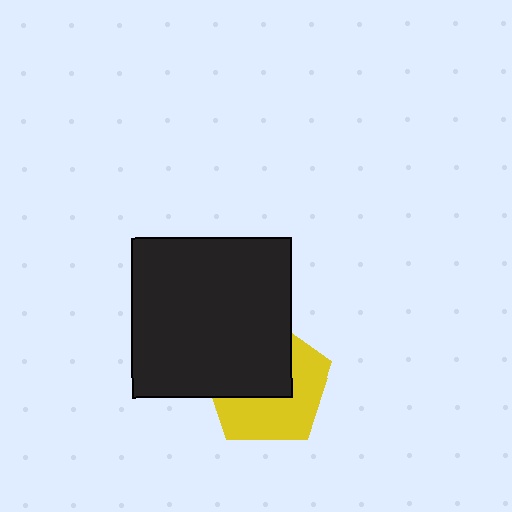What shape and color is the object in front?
The object in front is a black square.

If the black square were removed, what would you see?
You would see the complete yellow pentagon.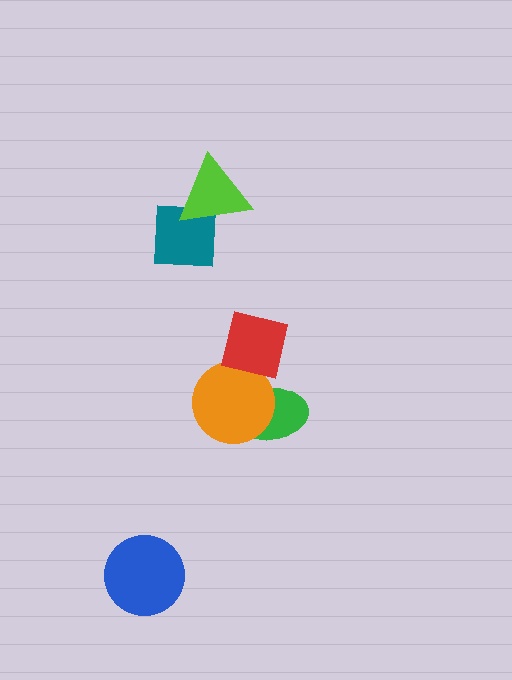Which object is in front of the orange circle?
The red square is in front of the orange circle.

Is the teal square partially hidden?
Yes, it is partially covered by another shape.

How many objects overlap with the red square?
1 object overlaps with the red square.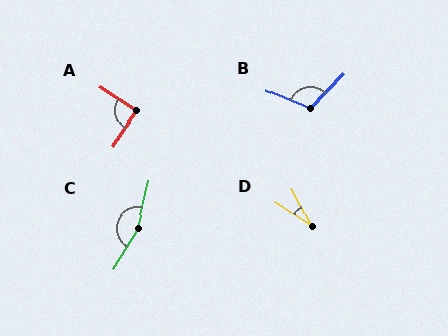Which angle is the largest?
C, at approximately 161 degrees.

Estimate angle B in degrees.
Approximately 112 degrees.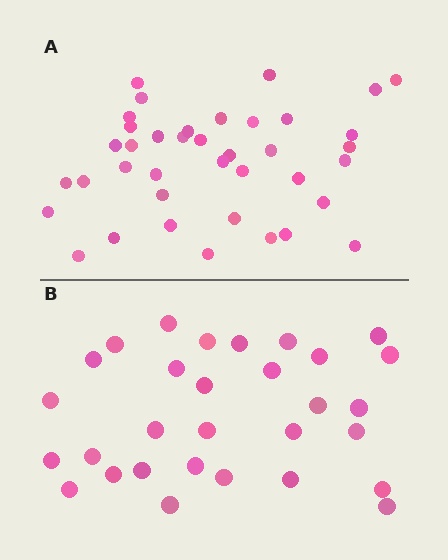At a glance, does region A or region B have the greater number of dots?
Region A (the top region) has more dots.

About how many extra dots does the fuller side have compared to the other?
Region A has roughly 8 or so more dots than region B.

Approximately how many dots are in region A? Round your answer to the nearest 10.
About 40 dots. (The exact count is 39, which rounds to 40.)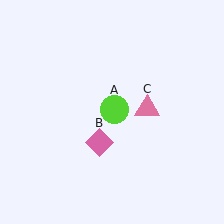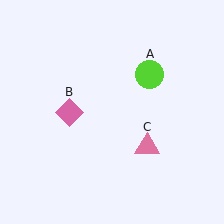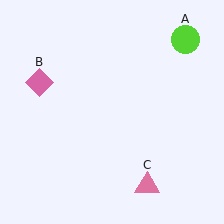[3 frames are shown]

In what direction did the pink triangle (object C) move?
The pink triangle (object C) moved down.